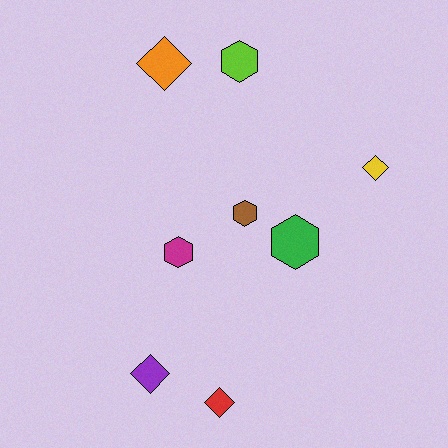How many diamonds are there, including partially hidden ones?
There are 4 diamonds.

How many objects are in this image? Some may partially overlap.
There are 8 objects.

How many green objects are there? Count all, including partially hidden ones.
There is 1 green object.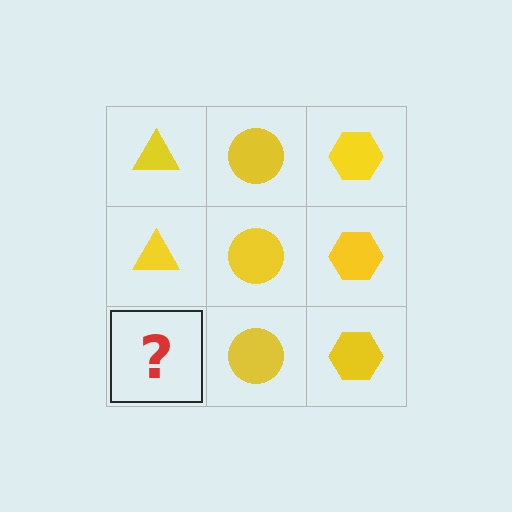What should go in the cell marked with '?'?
The missing cell should contain a yellow triangle.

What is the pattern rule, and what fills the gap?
The rule is that each column has a consistent shape. The gap should be filled with a yellow triangle.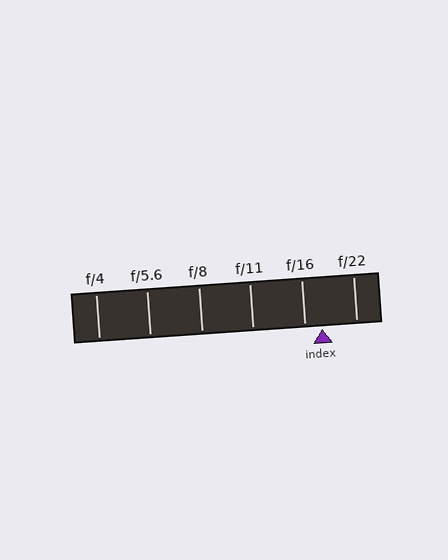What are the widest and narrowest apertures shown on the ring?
The widest aperture shown is f/4 and the narrowest is f/22.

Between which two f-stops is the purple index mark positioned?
The index mark is between f/16 and f/22.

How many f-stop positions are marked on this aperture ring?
There are 6 f-stop positions marked.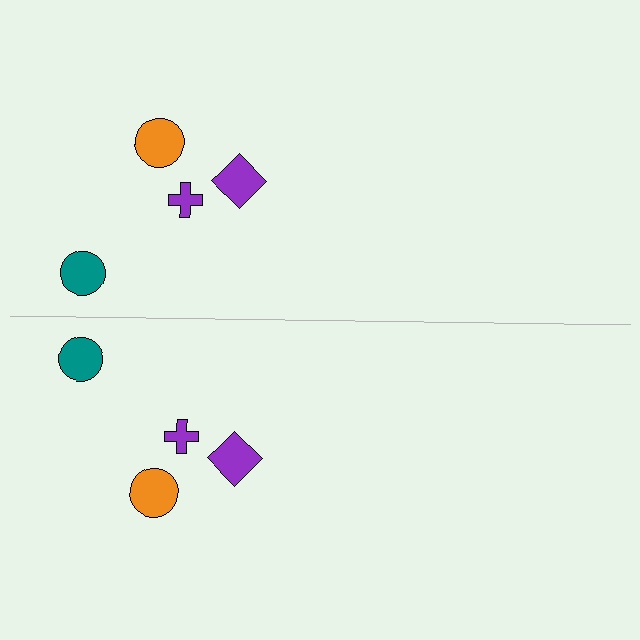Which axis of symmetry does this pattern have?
The pattern has a horizontal axis of symmetry running through the center of the image.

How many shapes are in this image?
There are 8 shapes in this image.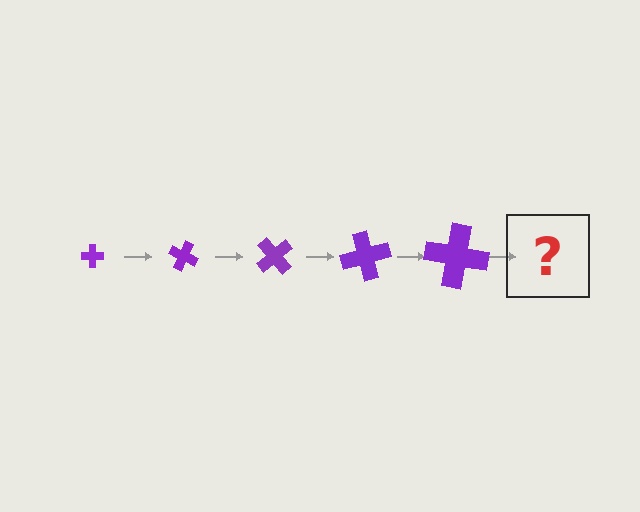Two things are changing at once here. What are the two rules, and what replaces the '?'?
The two rules are that the cross grows larger each step and it rotates 25 degrees each step. The '?' should be a cross, larger than the previous one and rotated 125 degrees from the start.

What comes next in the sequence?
The next element should be a cross, larger than the previous one and rotated 125 degrees from the start.